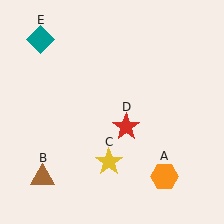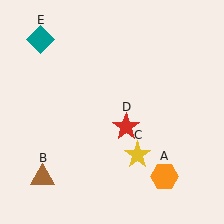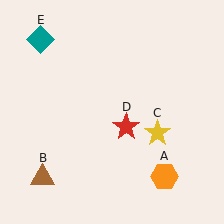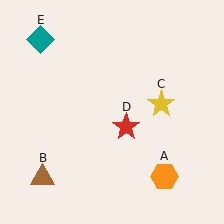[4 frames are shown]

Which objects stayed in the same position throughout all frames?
Orange hexagon (object A) and brown triangle (object B) and red star (object D) and teal diamond (object E) remained stationary.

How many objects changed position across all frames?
1 object changed position: yellow star (object C).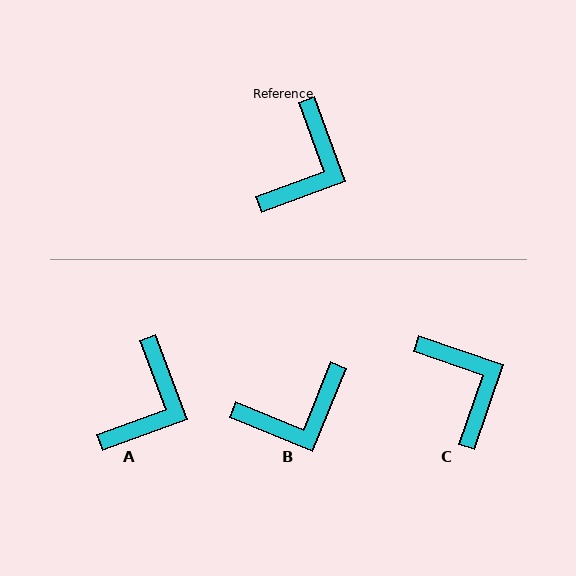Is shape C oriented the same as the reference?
No, it is off by about 51 degrees.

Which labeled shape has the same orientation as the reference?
A.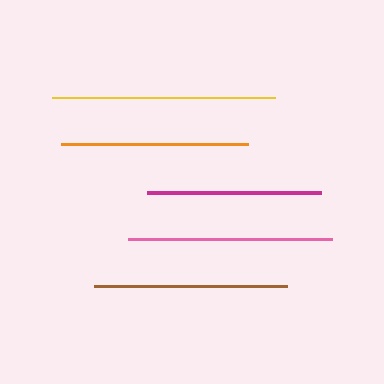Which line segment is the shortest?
The magenta line is the shortest at approximately 174 pixels.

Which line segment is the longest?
The yellow line is the longest at approximately 223 pixels.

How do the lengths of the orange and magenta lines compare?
The orange and magenta lines are approximately the same length.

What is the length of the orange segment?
The orange segment is approximately 187 pixels long.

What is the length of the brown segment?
The brown segment is approximately 193 pixels long.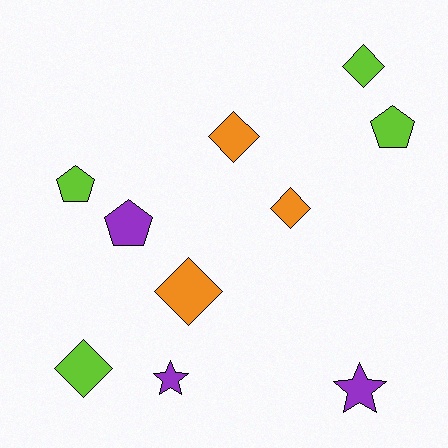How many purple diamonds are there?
There are no purple diamonds.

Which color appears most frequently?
Lime, with 4 objects.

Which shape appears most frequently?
Diamond, with 5 objects.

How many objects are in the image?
There are 10 objects.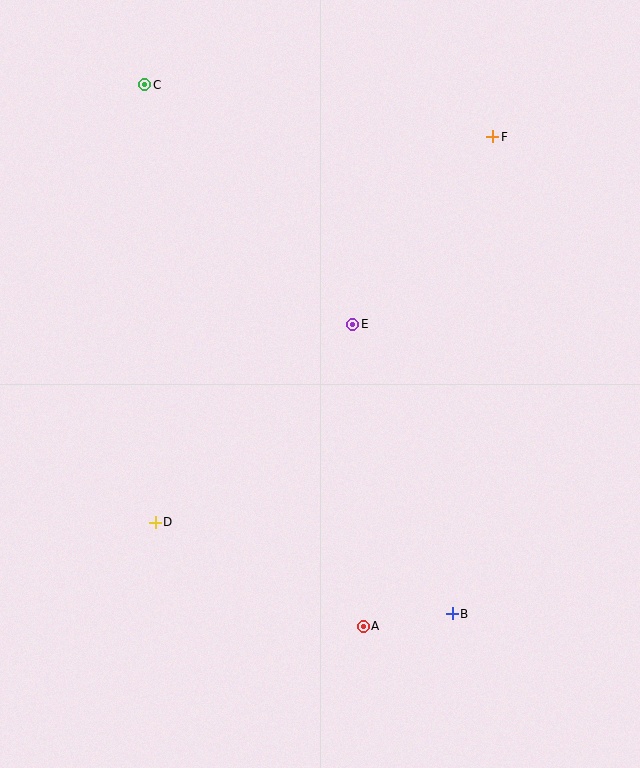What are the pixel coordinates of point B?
Point B is at (452, 614).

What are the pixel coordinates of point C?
Point C is at (145, 85).